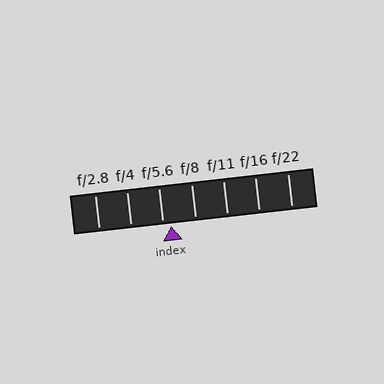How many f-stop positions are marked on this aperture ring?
There are 7 f-stop positions marked.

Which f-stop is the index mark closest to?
The index mark is closest to f/5.6.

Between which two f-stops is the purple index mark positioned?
The index mark is between f/5.6 and f/8.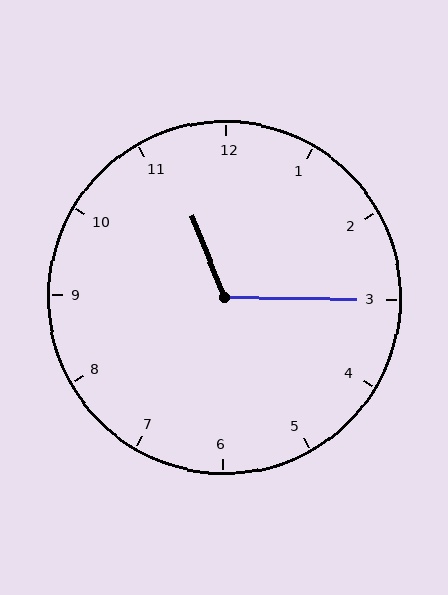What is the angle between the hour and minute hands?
Approximately 112 degrees.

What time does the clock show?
11:15.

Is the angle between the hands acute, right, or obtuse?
It is obtuse.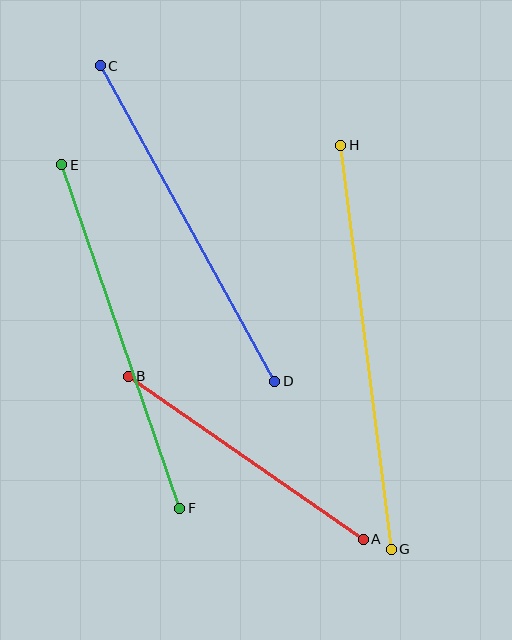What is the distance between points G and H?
The distance is approximately 407 pixels.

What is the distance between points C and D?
The distance is approximately 361 pixels.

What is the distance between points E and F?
The distance is approximately 363 pixels.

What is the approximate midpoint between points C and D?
The midpoint is at approximately (187, 224) pixels.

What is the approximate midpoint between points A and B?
The midpoint is at approximately (246, 458) pixels.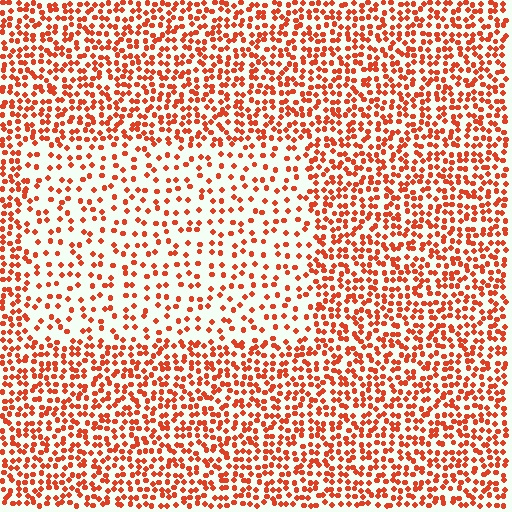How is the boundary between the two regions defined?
The boundary is defined by a change in element density (approximately 2.1x ratio). All elements are the same color, size, and shape.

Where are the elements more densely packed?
The elements are more densely packed outside the rectangle boundary.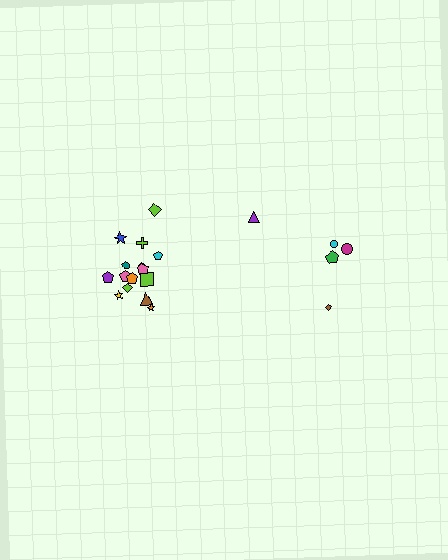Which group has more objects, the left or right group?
The left group.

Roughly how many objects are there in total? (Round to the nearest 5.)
Roughly 20 objects in total.